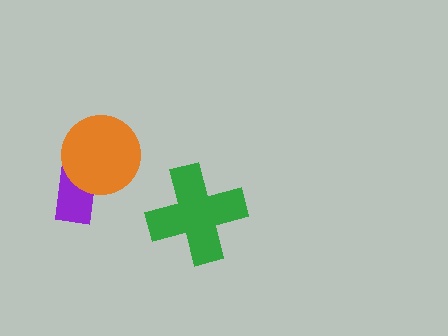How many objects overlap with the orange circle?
1 object overlaps with the orange circle.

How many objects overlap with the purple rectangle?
1 object overlaps with the purple rectangle.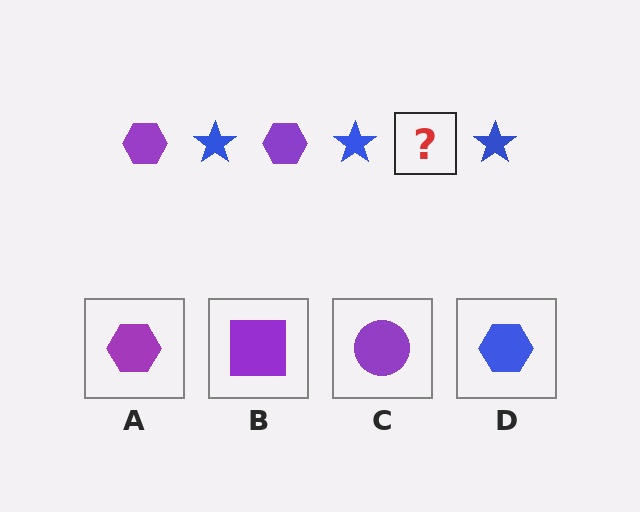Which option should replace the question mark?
Option A.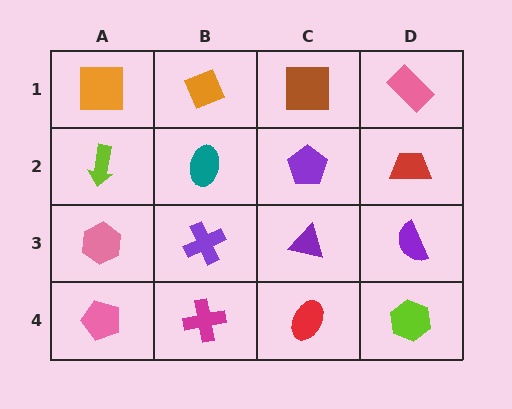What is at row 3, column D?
A purple semicircle.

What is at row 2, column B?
A teal ellipse.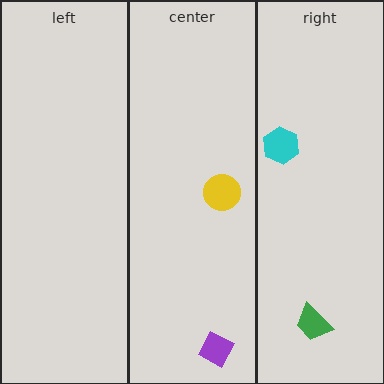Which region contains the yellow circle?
The center region.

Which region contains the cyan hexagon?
The right region.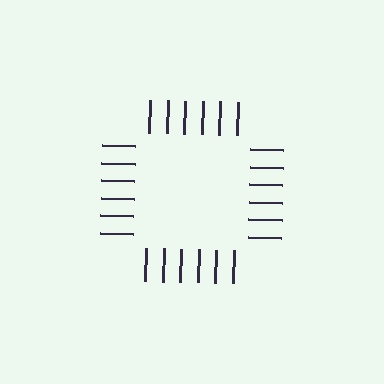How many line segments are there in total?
24 — 6 along each of the 4 edges.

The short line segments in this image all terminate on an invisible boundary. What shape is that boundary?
An illusory square — the line segments terminate on its edges but no continuous stroke is drawn.